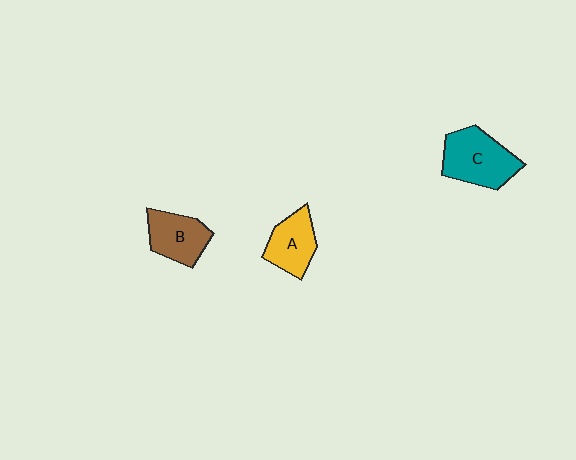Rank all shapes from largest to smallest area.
From largest to smallest: C (teal), B (brown), A (yellow).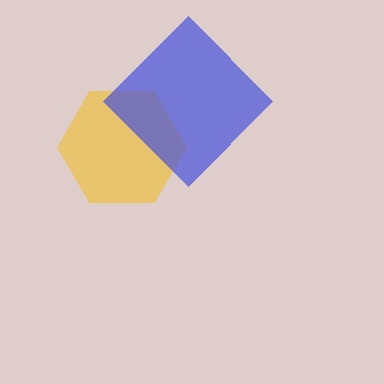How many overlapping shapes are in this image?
There are 2 overlapping shapes in the image.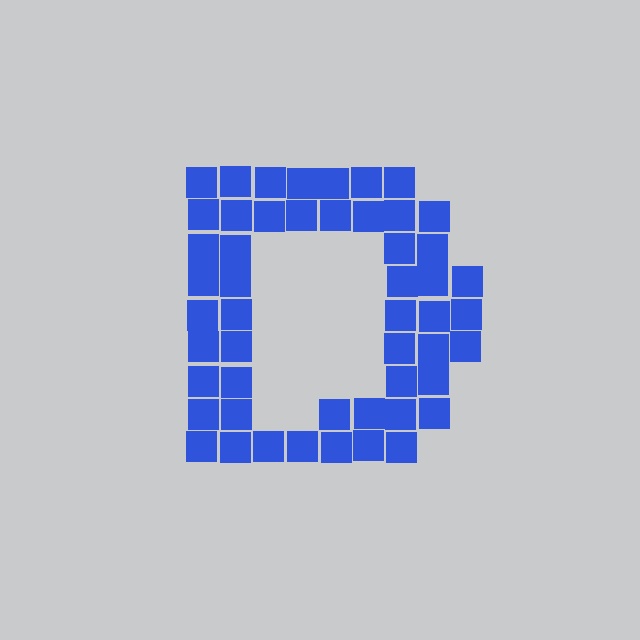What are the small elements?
The small elements are squares.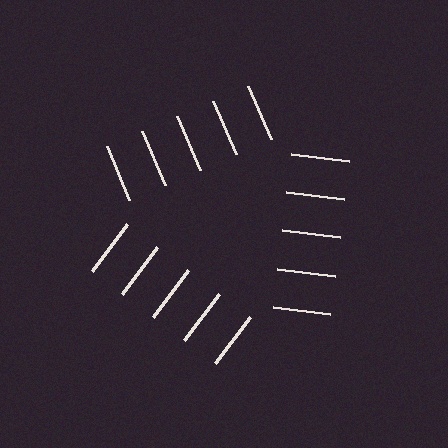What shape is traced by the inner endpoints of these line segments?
An illusory triangle — the line segments terminate on its edges but no continuous stroke is drawn.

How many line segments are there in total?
15 — 5 along each of the 3 edges.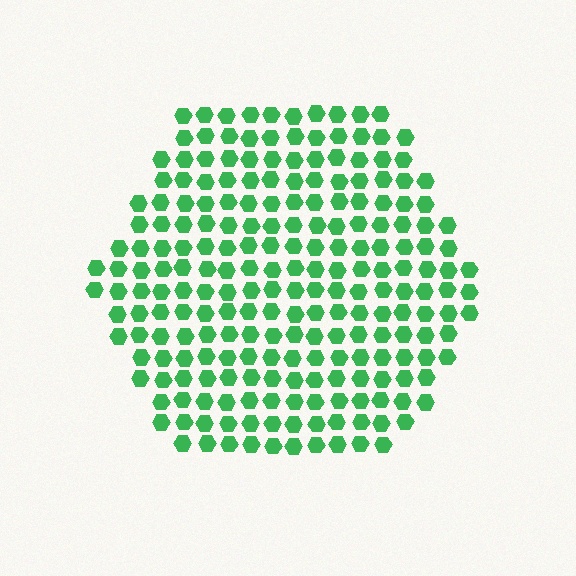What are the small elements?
The small elements are hexagons.